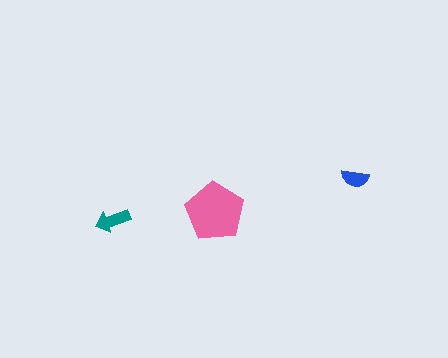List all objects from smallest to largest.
The blue semicircle, the teal arrow, the pink pentagon.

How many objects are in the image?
There are 3 objects in the image.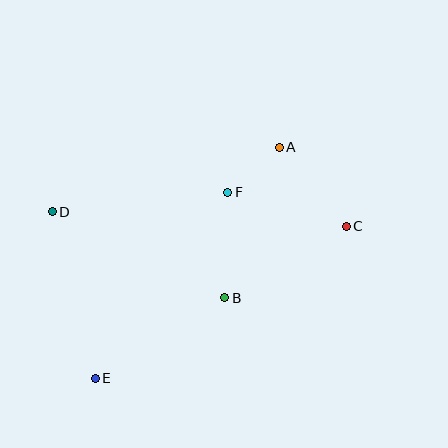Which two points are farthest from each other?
Points A and E are farthest from each other.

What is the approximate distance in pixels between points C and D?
The distance between C and D is approximately 295 pixels.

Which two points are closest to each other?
Points A and F are closest to each other.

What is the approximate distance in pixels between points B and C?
The distance between B and C is approximately 141 pixels.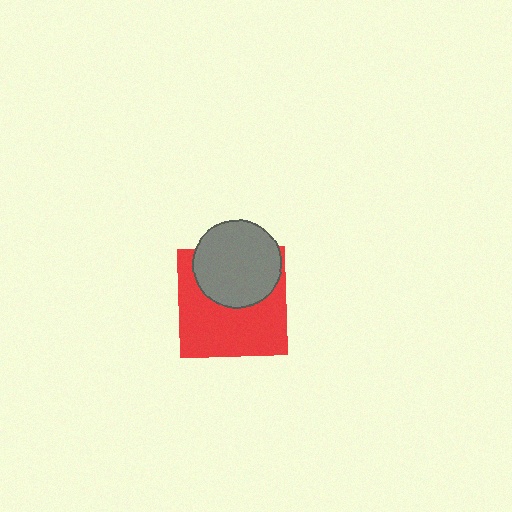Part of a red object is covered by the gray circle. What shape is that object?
It is a square.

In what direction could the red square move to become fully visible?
The red square could move down. That would shift it out from behind the gray circle entirely.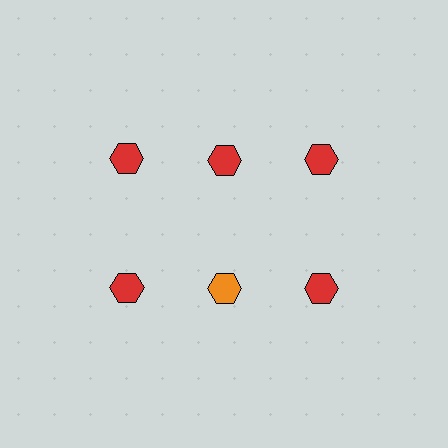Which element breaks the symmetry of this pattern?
The orange hexagon in the second row, second from left column breaks the symmetry. All other shapes are red hexagons.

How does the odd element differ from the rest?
It has a different color: orange instead of red.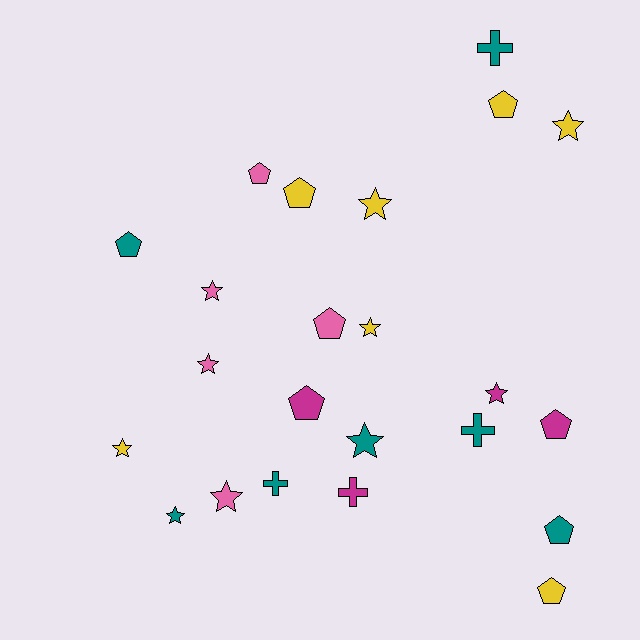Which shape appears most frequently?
Star, with 10 objects.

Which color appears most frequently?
Teal, with 7 objects.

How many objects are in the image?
There are 23 objects.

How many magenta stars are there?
There is 1 magenta star.